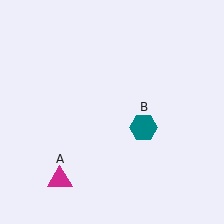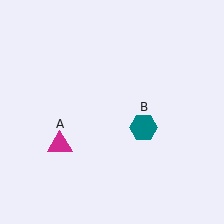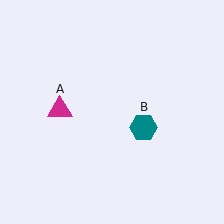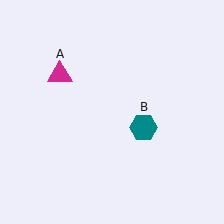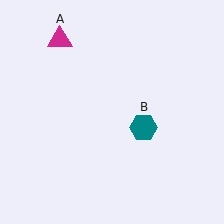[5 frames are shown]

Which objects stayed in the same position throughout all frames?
Teal hexagon (object B) remained stationary.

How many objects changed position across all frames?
1 object changed position: magenta triangle (object A).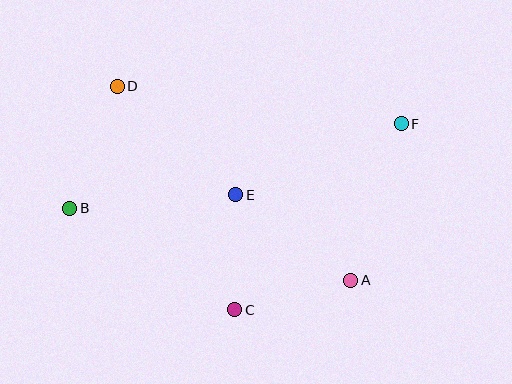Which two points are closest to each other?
Points C and E are closest to each other.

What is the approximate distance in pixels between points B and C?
The distance between B and C is approximately 194 pixels.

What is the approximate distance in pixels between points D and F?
The distance between D and F is approximately 286 pixels.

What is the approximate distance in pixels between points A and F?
The distance between A and F is approximately 165 pixels.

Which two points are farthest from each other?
Points B and F are farthest from each other.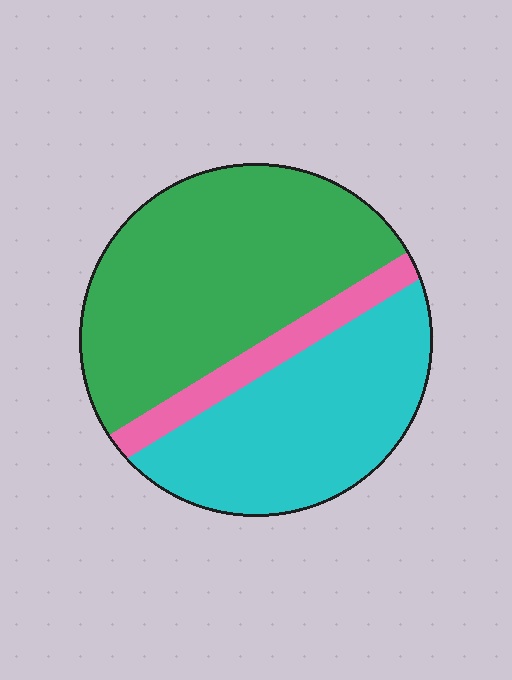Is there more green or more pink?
Green.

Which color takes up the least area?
Pink, at roughly 10%.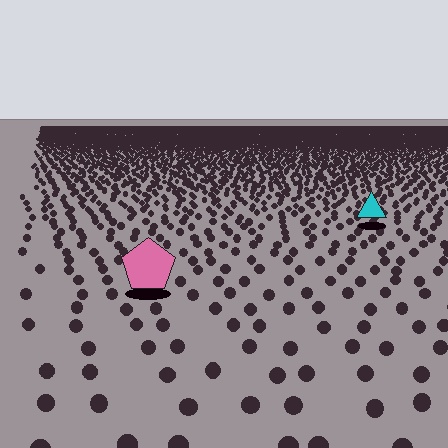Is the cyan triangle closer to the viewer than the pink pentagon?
No. The pink pentagon is closer — you can tell from the texture gradient: the ground texture is coarser near it.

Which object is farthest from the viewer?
The cyan triangle is farthest from the viewer. It appears smaller and the ground texture around it is denser.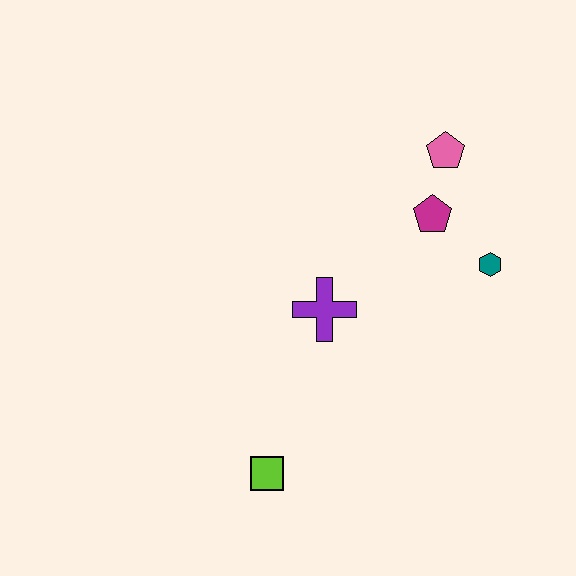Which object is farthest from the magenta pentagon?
The lime square is farthest from the magenta pentagon.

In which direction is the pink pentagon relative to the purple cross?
The pink pentagon is above the purple cross.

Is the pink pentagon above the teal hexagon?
Yes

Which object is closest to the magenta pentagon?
The pink pentagon is closest to the magenta pentagon.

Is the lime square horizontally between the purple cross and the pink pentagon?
No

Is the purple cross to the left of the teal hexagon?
Yes